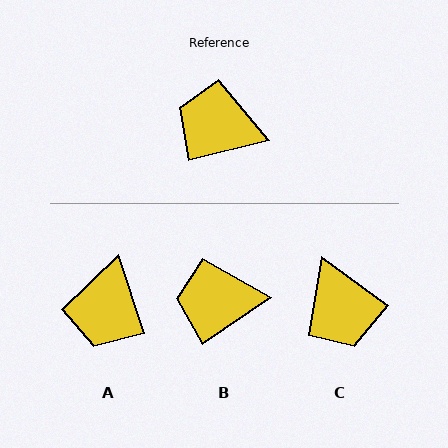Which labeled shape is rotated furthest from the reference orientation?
C, about 130 degrees away.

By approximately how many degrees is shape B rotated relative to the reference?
Approximately 21 degrees counter-clockwise.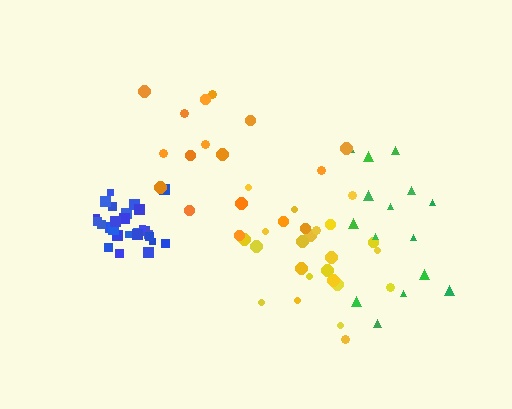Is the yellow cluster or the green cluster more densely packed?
Yellow.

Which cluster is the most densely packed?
Blue.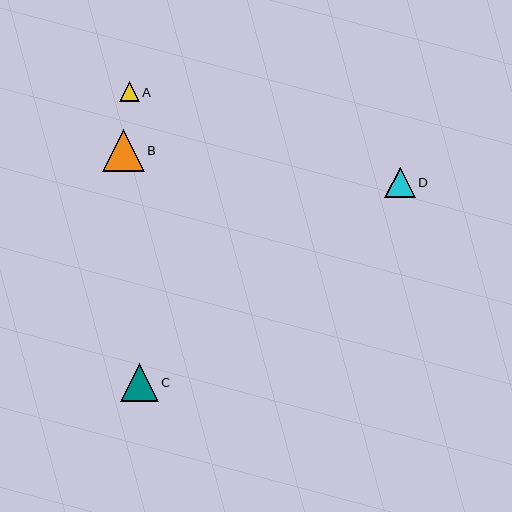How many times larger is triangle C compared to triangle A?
Triangle C is approximately 1.9 times the size of triangle A.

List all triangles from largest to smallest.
From largest to smallest: B, C, D, A.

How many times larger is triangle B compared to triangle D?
Triangle B is approximately 1.4 times the size of triangle D.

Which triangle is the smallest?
Triangle A is the smallest with a size of approximately 20 pixels.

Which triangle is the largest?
Triangle B is the largest with a size of approximately 42 pixels.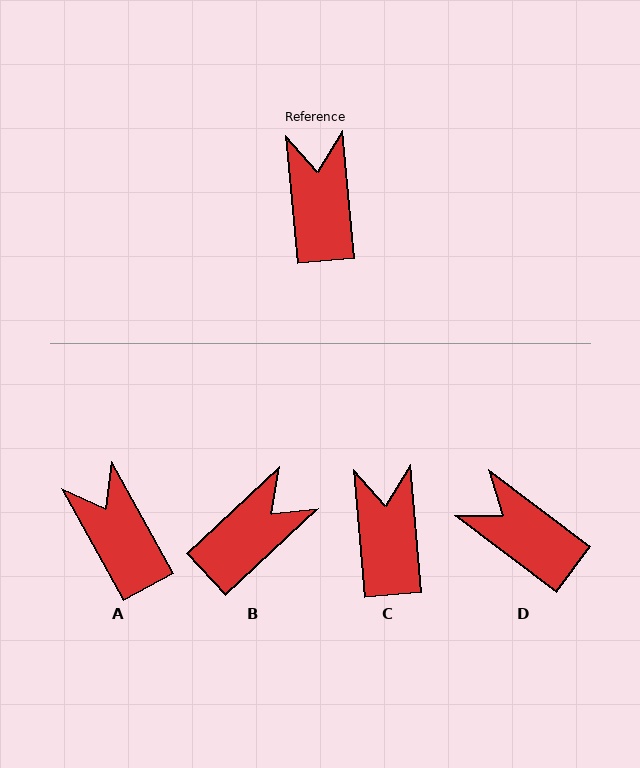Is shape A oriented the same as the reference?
No, it is off by about 24 degrees.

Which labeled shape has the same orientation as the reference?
C.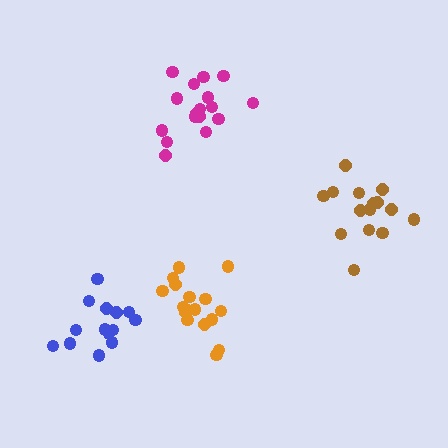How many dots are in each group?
Group 1: 17 dots, Group 2: 15 dots, Group 3: 14 dots, Group 4: 17 dots (63 total).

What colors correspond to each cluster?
The clusters are colored: orange, brown, blue, magenta.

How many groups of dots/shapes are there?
There are 4 groups.